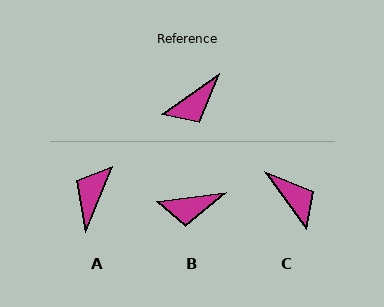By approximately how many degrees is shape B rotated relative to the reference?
Approximately 29 degrees clockwise.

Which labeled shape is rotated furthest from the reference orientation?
A, about 148 degrees away.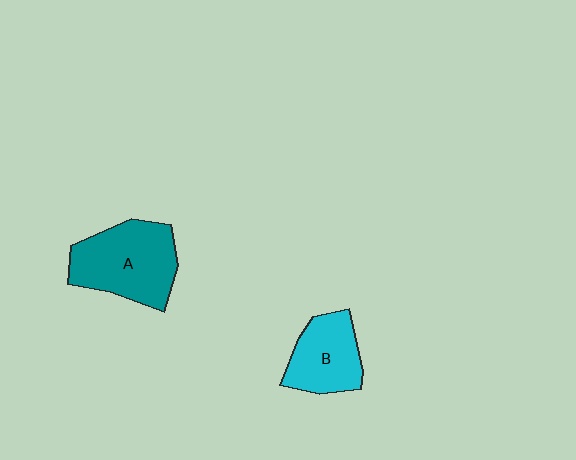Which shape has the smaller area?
Shape B (cyan).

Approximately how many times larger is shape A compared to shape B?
Approximately 1.4 times.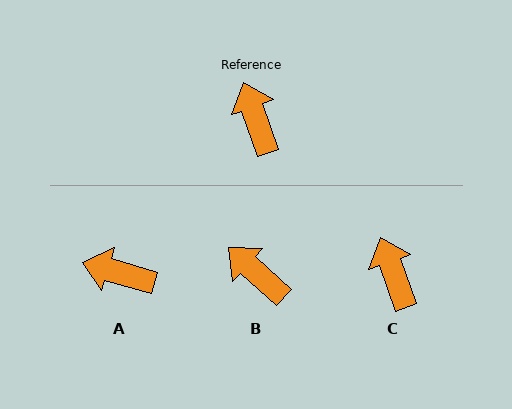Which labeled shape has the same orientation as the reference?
C.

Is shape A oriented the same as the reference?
No, it is off by about 54 degrees.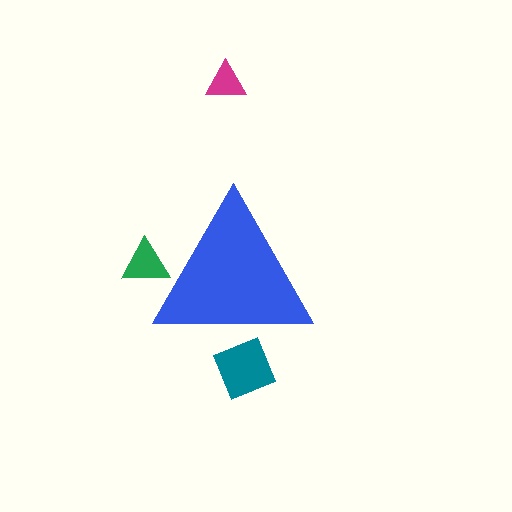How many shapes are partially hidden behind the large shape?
2 shapes are partially hidden.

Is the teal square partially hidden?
Yes, the teal square is partially hidden behind the blue triangle.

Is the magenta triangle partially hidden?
No, the magenta triangle is fully visible.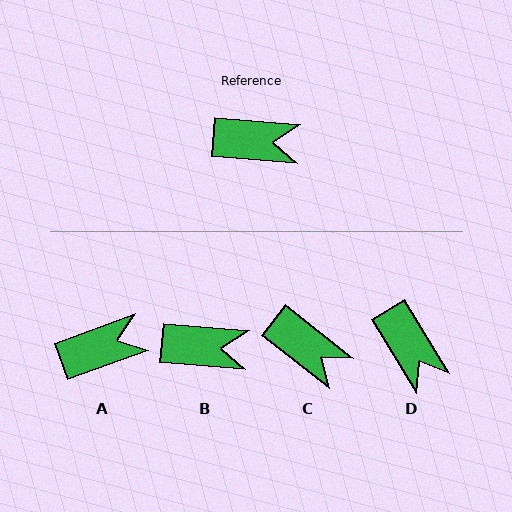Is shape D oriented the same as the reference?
No, it is off by about 54 degrees.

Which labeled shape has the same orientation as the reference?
B.